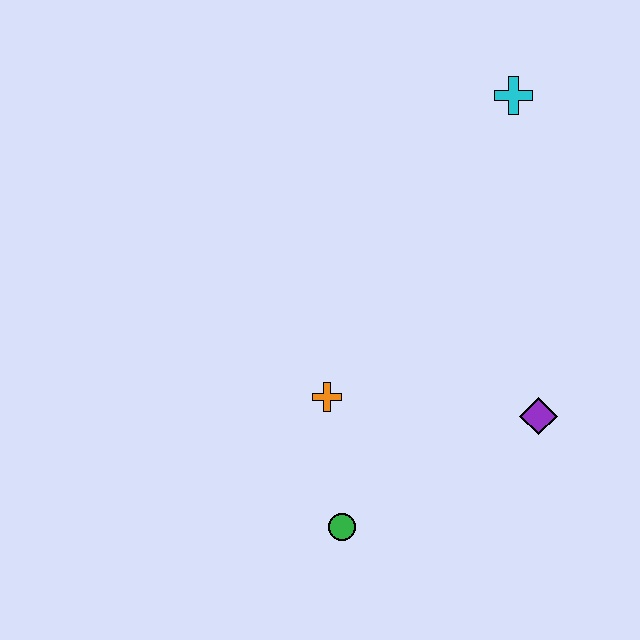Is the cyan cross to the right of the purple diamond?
No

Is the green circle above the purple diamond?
No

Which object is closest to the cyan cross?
The purple diamond is closest to the cyan cross.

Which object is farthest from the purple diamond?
The cyan cross is farthest from the purple diamond.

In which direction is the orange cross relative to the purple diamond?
The orange cross is to the left of the purple diamond.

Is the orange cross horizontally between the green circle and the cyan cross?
No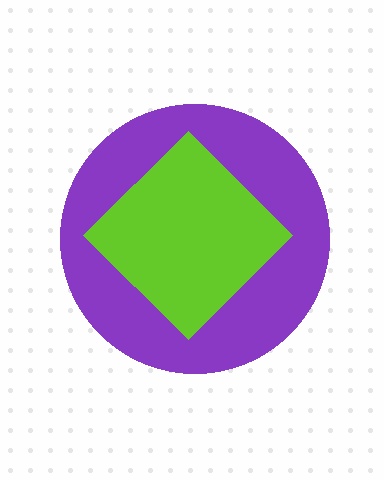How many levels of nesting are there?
2.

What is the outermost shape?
The purple circle.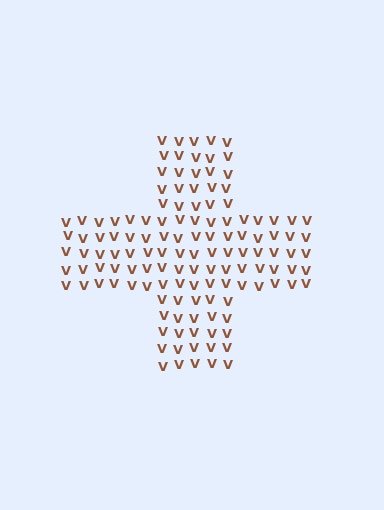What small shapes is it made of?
It is made of small letter V's.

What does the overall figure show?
The overall figure shows a cross.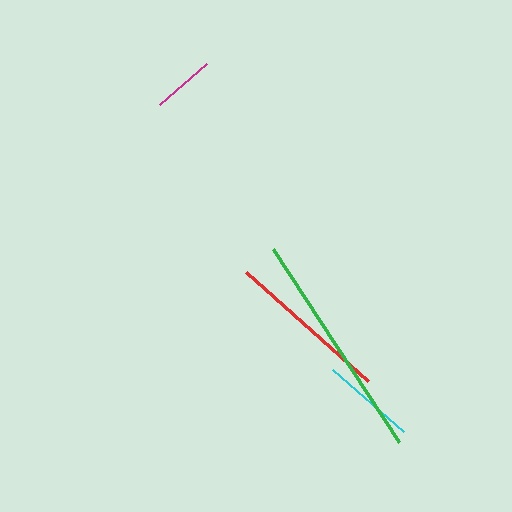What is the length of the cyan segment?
The cyan segment is approximately 94 pixels long.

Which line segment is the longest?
The green line is the longest at approximately 231 pixels.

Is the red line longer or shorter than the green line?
The green line is longer than the red line.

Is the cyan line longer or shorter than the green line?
The green line is longer than the cyan line.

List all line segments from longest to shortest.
From longest to shortest: green, red, cyan, magenta.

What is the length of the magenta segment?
The magenta segment is approximately 63 pixels long.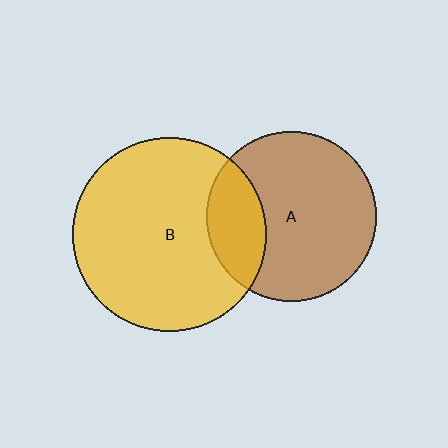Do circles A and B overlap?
Yes.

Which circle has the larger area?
Circle B (yellow).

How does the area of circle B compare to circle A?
Approximately 1.3 times.